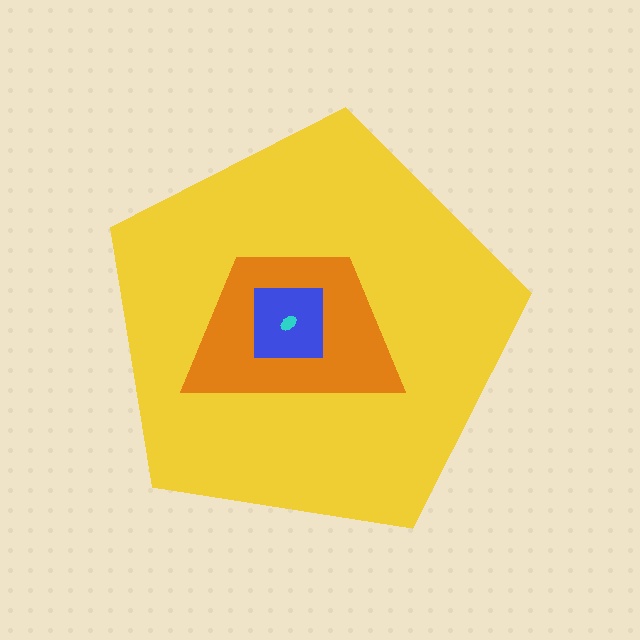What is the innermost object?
The cyan ellipse.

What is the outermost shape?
The yellow pentagon.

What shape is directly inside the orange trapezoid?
The blue square.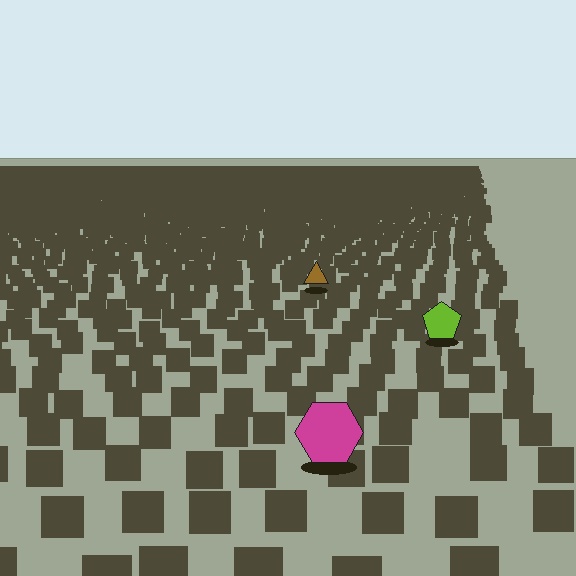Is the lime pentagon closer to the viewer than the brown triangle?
Yes. The lime pentagon is closer — you can tell from the texture gradient: the ground texture is coarser near it.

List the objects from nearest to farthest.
From nearest to farthest: the magenta hexagon, the lime pentagon, the brown triangle.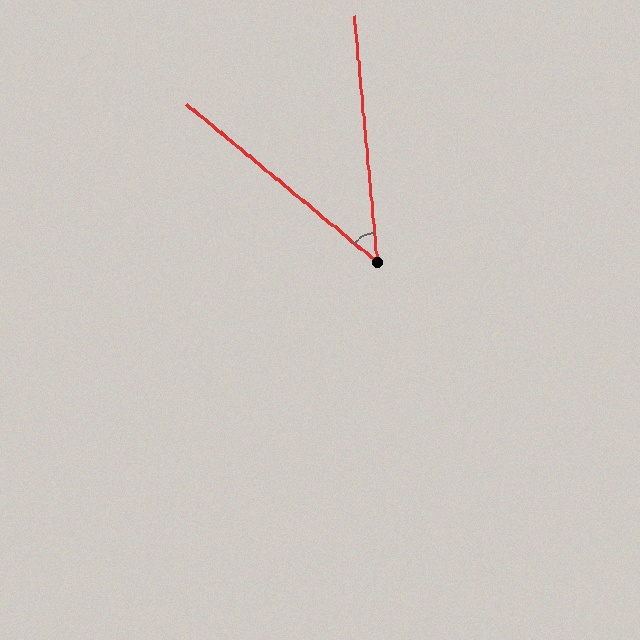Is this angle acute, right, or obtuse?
It is acute.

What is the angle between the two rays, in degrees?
Approximately 45 degrees.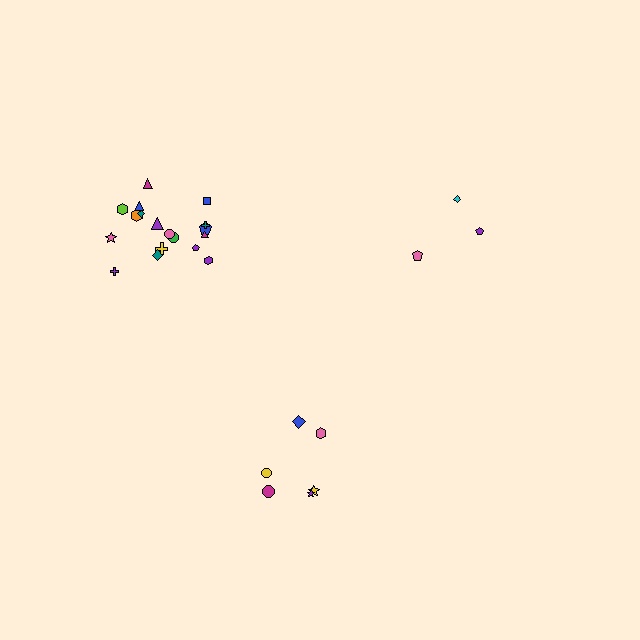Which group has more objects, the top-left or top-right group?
The top-left group.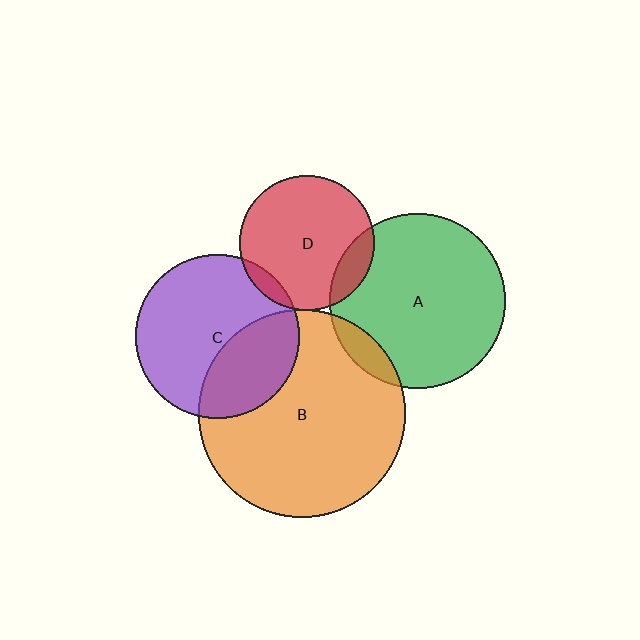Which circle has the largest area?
Circle B (orange).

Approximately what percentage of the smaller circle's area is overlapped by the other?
Approximately 5%.